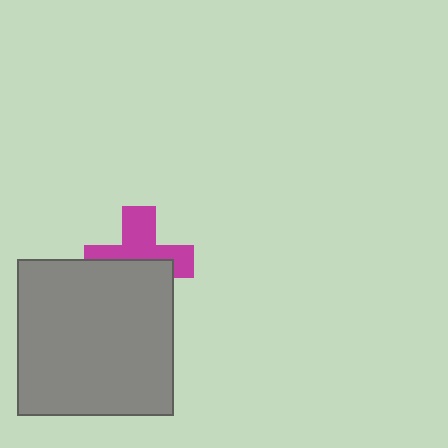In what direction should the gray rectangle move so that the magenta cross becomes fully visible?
The gray rectangle should move down. That is the shortest direction to clear the overlap and leave the magenta cross fully visible.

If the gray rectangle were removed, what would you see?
You would see the complete magenta cross.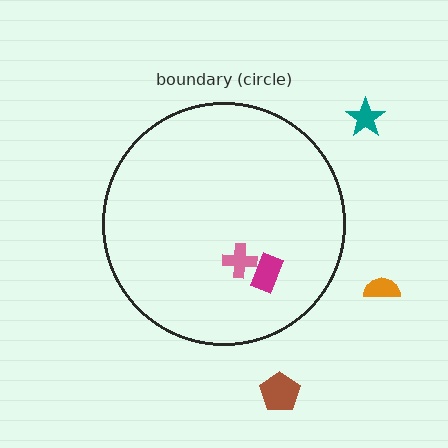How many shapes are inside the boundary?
2 inside, 3 outside.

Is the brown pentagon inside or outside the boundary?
Outside.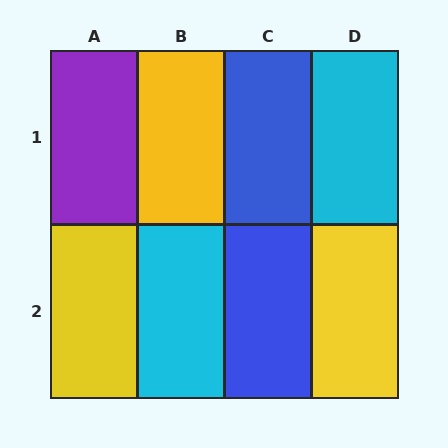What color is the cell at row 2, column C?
Blue.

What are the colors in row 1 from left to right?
Purple, yellow, blue, cyan.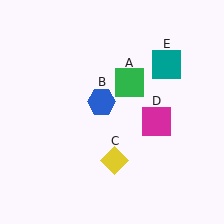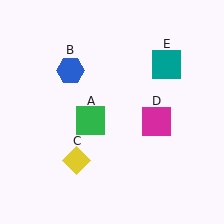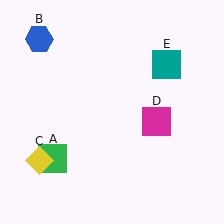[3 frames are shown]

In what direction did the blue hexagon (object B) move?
The blue hexagon (object B) moved up and to the left.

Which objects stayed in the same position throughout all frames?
Magenta square (object D) and teal square (object E) remained stationary.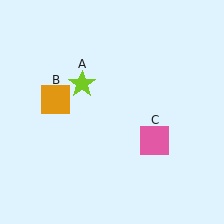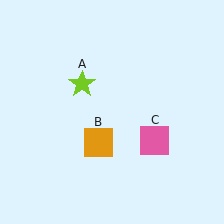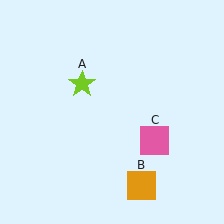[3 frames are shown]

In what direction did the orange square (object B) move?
The orange square (object B) moved down and to the right.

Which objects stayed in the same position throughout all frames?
Lime star (object A) and pink square (object C) remained stationary.